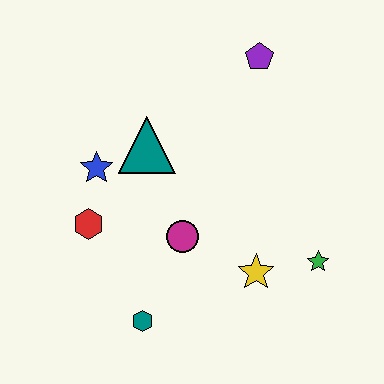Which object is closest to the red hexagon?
The blue star is closest to the red hexagon.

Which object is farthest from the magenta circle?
The purple pentagon is farthest from the magenta circle.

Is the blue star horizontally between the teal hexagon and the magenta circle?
No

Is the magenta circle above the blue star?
No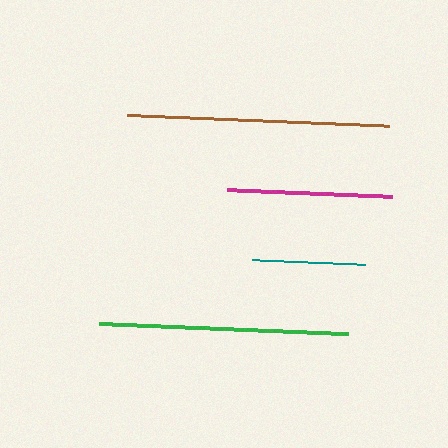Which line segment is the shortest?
The teal line is the shortest at approximately 113 pixels.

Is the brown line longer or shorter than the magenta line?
The brown line is longer than the magenta line.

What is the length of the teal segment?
The teal segment is approximately 113 pixels long.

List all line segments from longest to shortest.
From longest to shortest: brown, green, magenta, teal.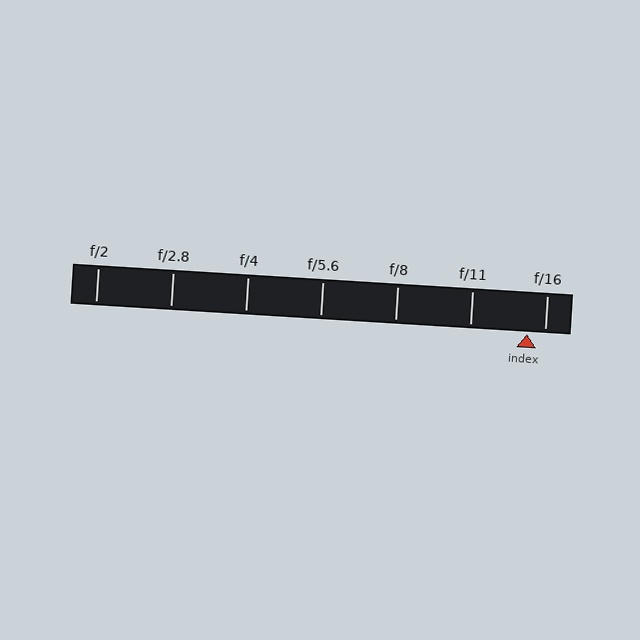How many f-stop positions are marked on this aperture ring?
There are 7 f-stop positions marked.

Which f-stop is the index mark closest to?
The index mark is closest to f/16.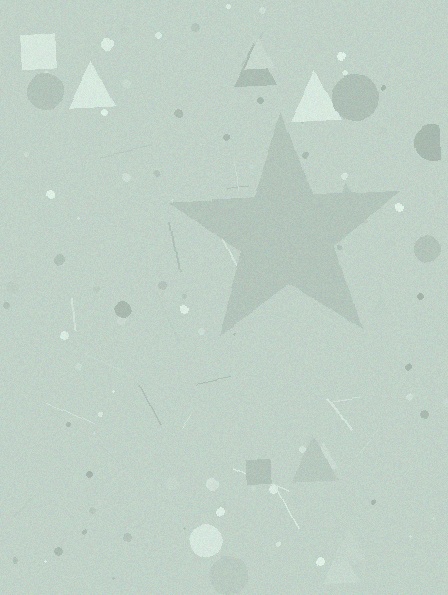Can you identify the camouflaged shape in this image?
The camouflaged shape is a star.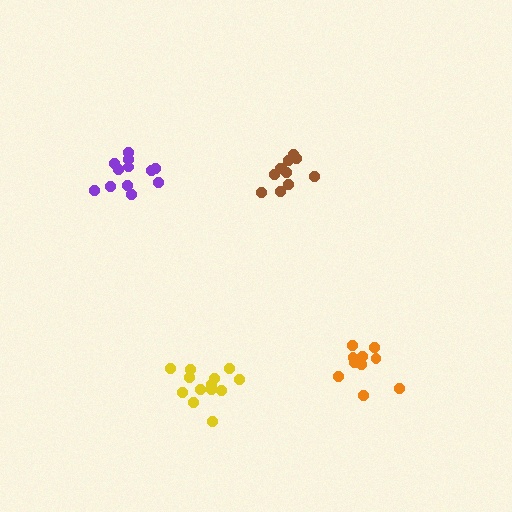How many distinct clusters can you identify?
There are 4 distinct clusters.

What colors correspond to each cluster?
The clusters are colored: brown, purple, orange, yellow.